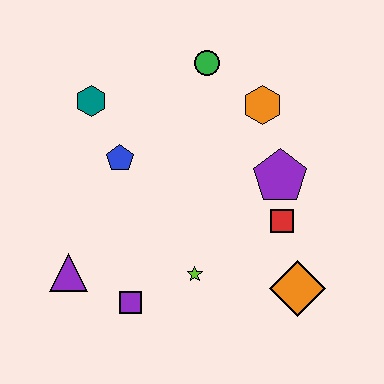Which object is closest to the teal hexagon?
The blue pentagon is closest to the teal hexagon.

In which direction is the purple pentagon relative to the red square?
The purple pentagon is above the red square.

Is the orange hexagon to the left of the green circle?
No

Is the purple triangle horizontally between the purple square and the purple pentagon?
No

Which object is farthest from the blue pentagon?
The orange diamond is farthest from the blue pentagon.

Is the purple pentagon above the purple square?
Yes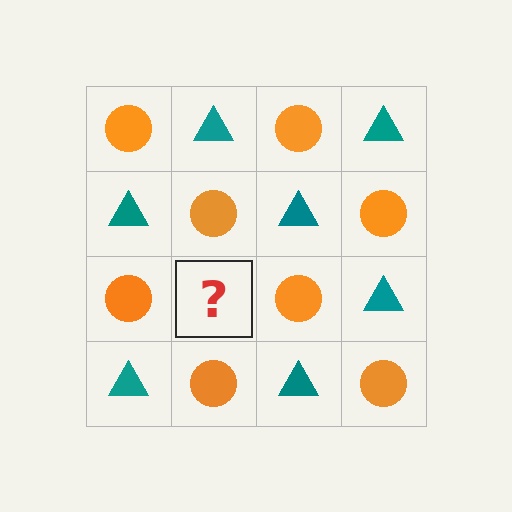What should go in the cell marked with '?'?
The missing cell should contain a teal triangle.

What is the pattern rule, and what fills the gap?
The rule is that it alternates orange circle and teal triangle in a checkerboard pattern. The gap should be filled with a teal triangle.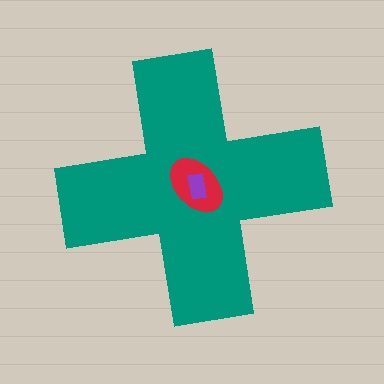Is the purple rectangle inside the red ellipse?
Yes.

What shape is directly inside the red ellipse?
The purple rectangle.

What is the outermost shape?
The teal cross.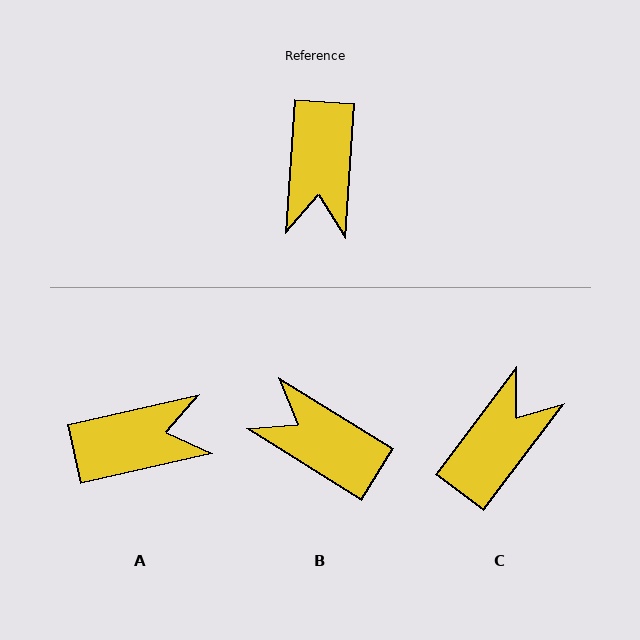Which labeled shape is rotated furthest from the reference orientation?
C, about 147 degrees away.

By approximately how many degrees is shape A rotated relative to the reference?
Approximately 107 degrees counter-clockwise.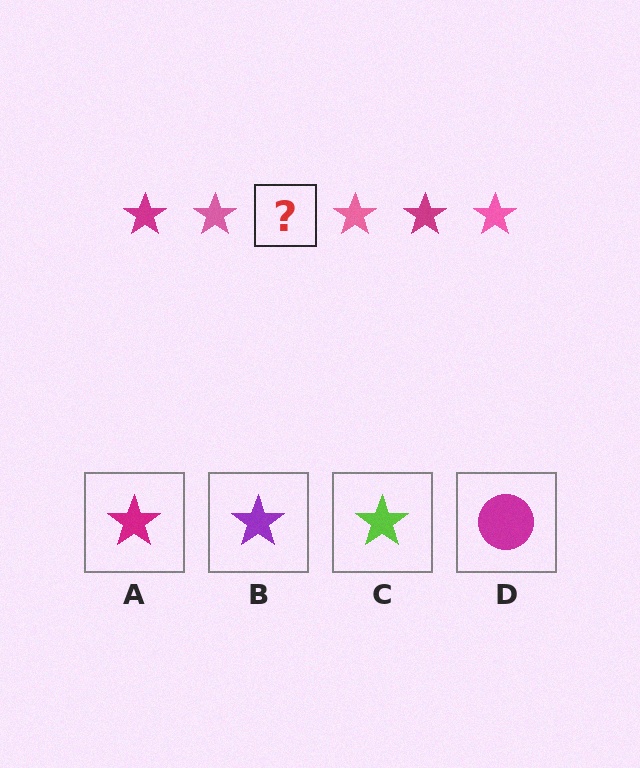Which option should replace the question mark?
Option A.